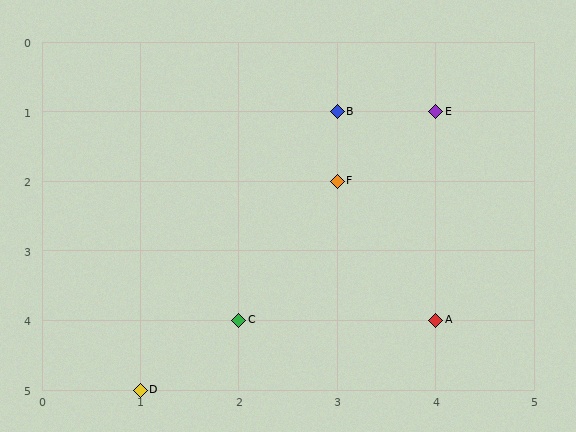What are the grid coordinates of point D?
Point D is at grid coordinates (1, 5).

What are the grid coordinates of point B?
Point B is at grid coordinates (3, 1).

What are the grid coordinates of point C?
Point C is at grid coordinates (2, 4).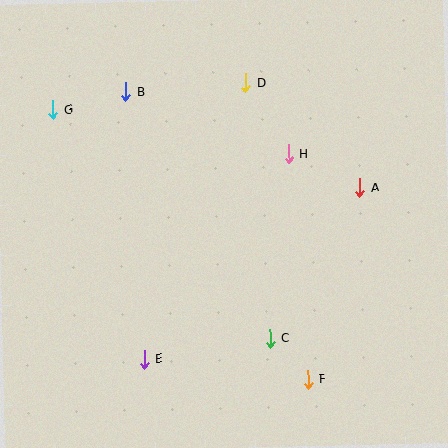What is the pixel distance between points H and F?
The distance between H and F is 226 pixels.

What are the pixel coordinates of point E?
Point E is at (145, 359).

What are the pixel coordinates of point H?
Point H is at (289, 154).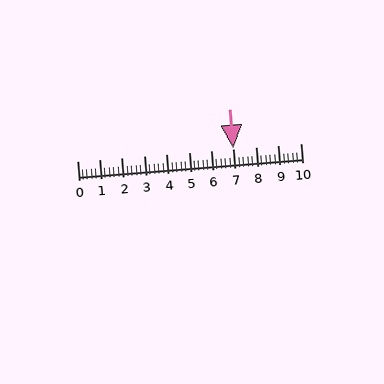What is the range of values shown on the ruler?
The ruler shows values from 0 to 10.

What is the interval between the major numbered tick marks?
The major tick marks are spaced 1 units apart.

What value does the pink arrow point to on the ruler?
The pink arrow points to approximately 7.0.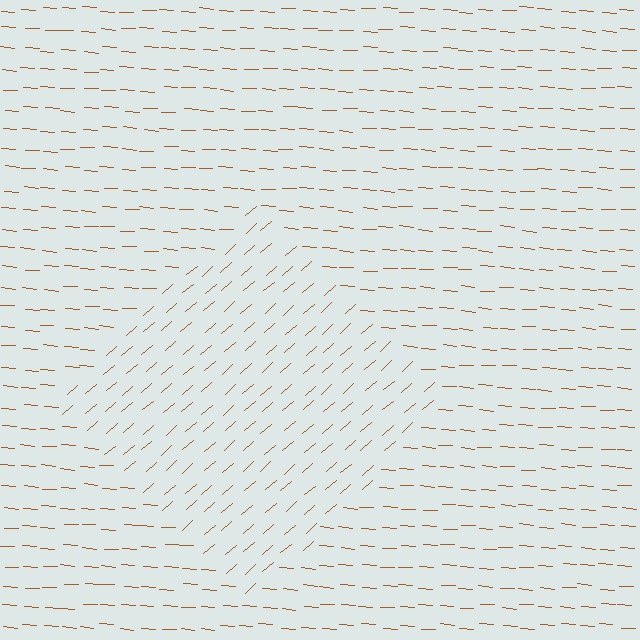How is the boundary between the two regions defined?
The boundary is defined purely by a change in line orientation (approximately 45 degrees difference). All lines are the same color and thickness.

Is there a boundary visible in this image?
Yes, there is a texture boundary formed by a change in line orientation.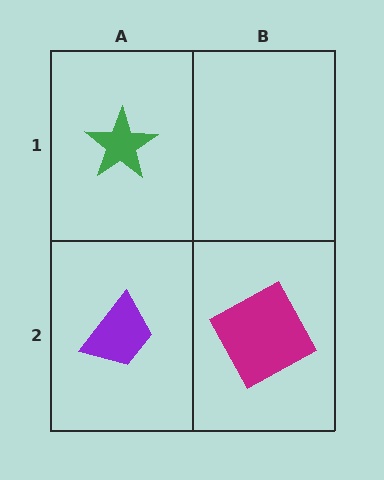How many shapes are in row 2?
2 shapes.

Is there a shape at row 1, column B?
No, that cell is empty.